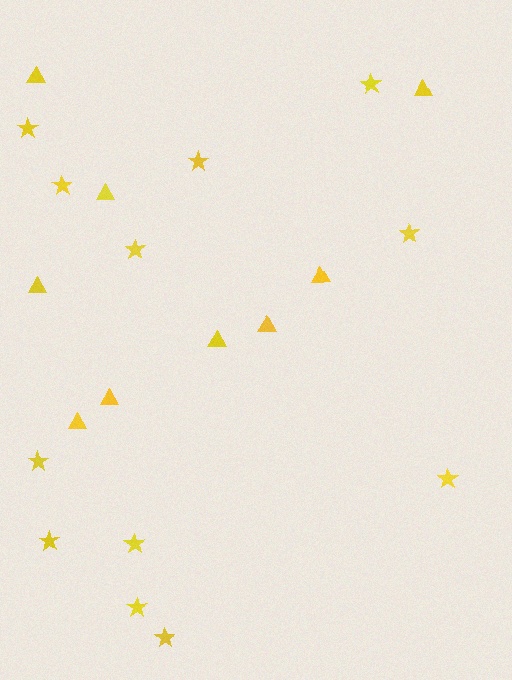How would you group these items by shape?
There are 2 groups: one group of stars (12) and one group of triangles (9).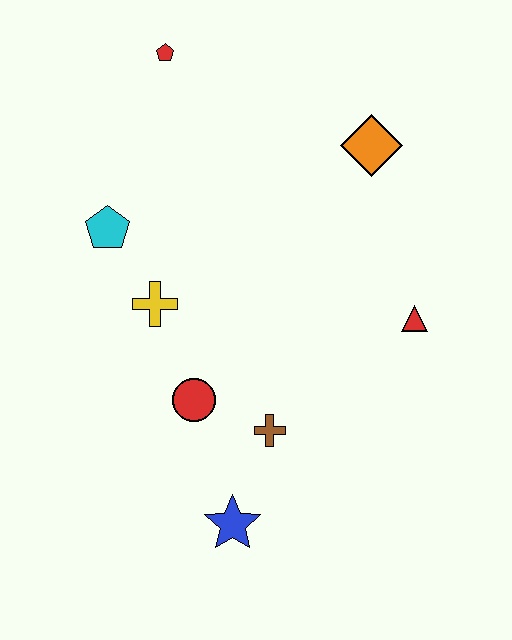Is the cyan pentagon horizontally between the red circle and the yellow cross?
No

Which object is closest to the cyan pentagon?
The yellow cross is closest to the cyan pentagon.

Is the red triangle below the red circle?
No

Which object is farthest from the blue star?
The red pentagon is farthest from the blue star.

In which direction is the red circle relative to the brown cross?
The red circle is to the left of the brown cross.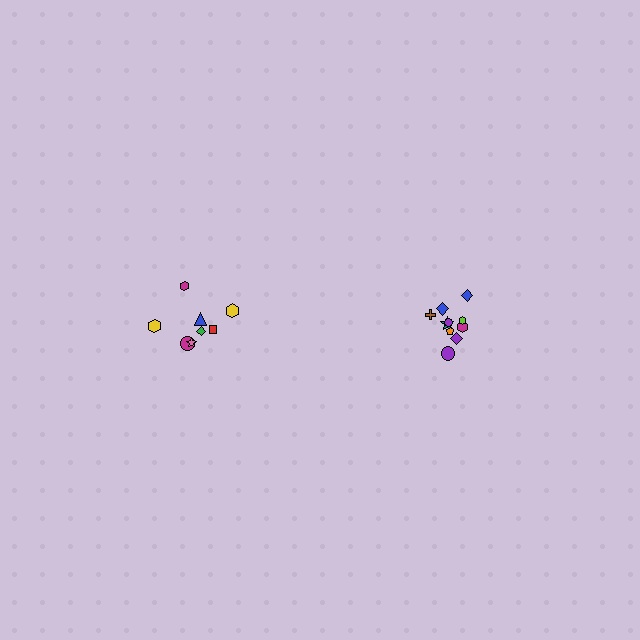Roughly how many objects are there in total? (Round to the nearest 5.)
Roughly 20 objects in total.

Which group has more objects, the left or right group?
The right group.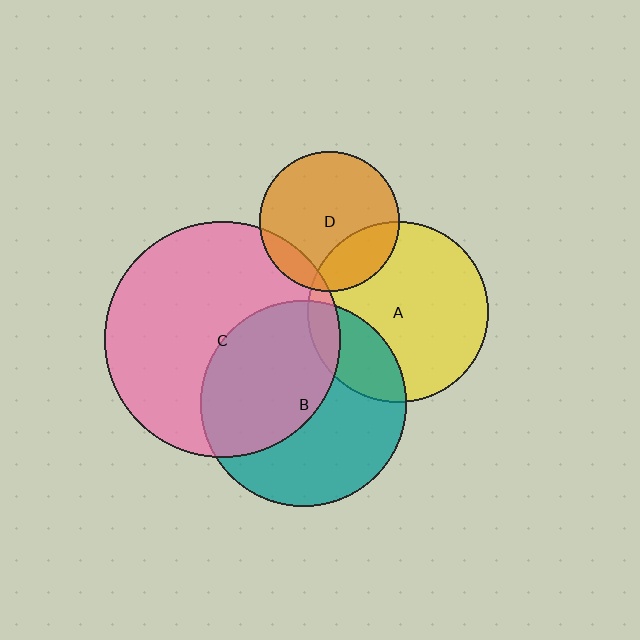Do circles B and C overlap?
Yes.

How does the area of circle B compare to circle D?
Approximately 2.2 times.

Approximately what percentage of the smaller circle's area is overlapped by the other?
Approximately 50%.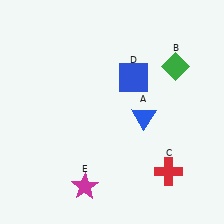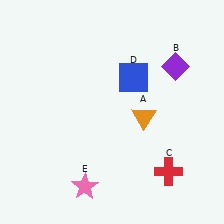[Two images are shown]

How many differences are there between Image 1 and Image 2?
There are 3 differences between the two images.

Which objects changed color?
A changed from blue to orange. B changed from green to purple. E changed from magenta to pink.